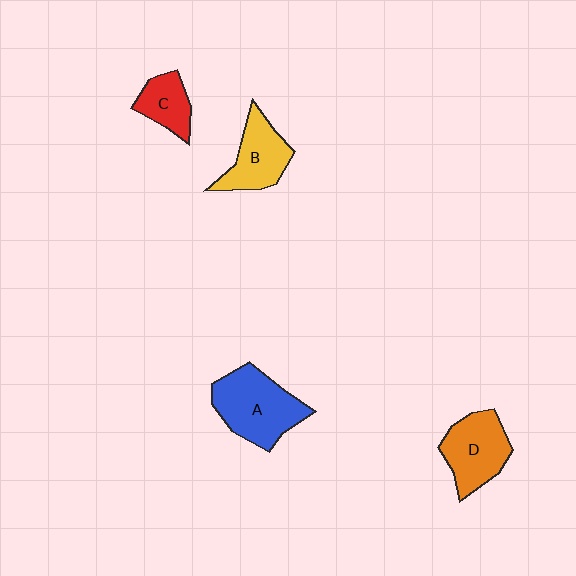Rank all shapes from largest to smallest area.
From largest to smallest: A (blue), D (orange), B (yellow), C (red).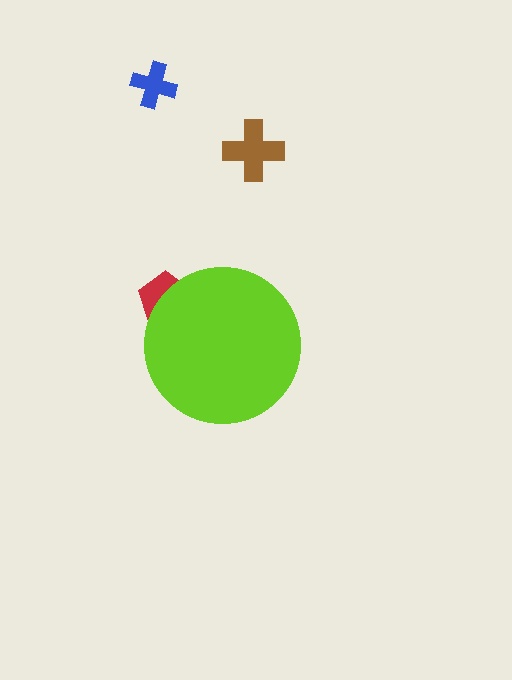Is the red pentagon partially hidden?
Yes, the red pentagon is partially hidden behind the lime circle.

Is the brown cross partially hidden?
No, the brown cross is fully visible.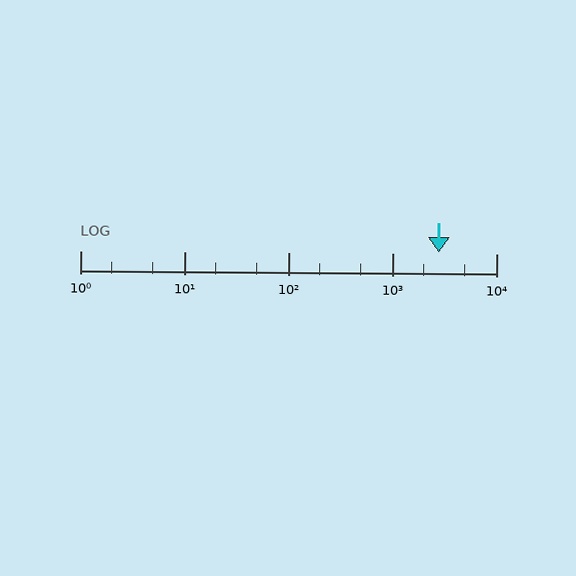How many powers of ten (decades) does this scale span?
The scale spans 4 decades, from 1 to 10000.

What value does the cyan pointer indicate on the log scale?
The pointer indicates approximately 2800.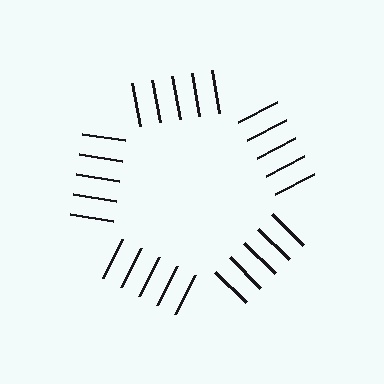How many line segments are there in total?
25 — 5 along each of the 5 edges.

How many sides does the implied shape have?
5 sides — the line-ends trace a pentagon.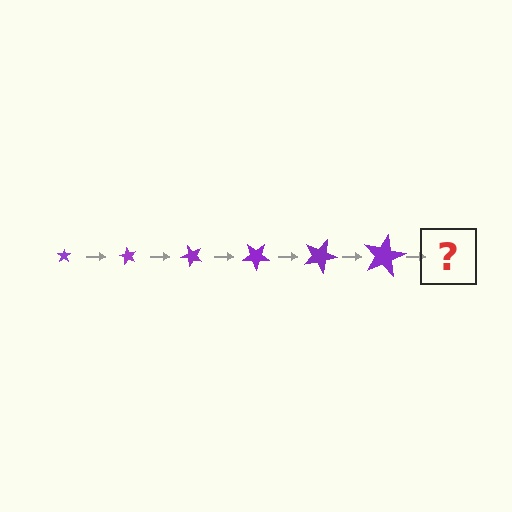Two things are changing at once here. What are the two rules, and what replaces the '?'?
The two rules are that the star grows larger each step and it rotates 60 degrees each step. The '?' should be a star, larger than the previous one and rotated 360 degrees from the start.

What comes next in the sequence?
The next element should be a star, larger than the previous one and rotated 360 degrees from the start.